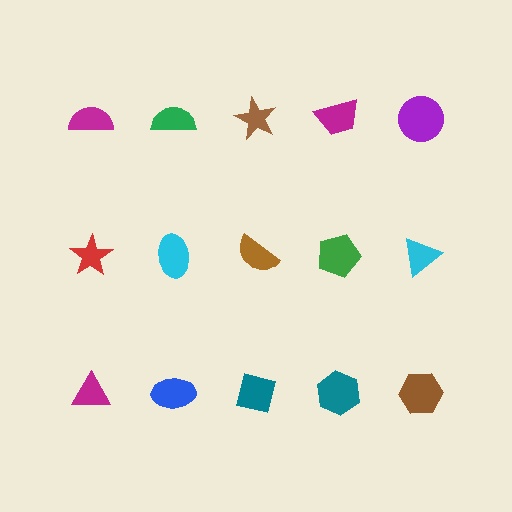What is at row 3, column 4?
A teal hexagon.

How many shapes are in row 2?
5 shapes.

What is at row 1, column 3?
A brown star.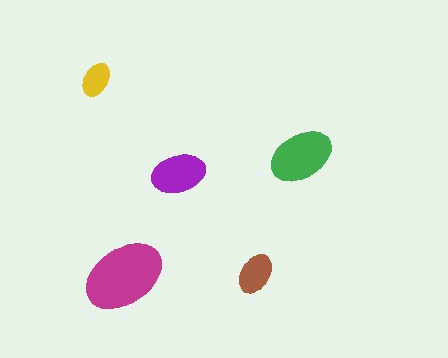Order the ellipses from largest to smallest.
the magenta one, the green one, the purple one, the brown one, the yellow one.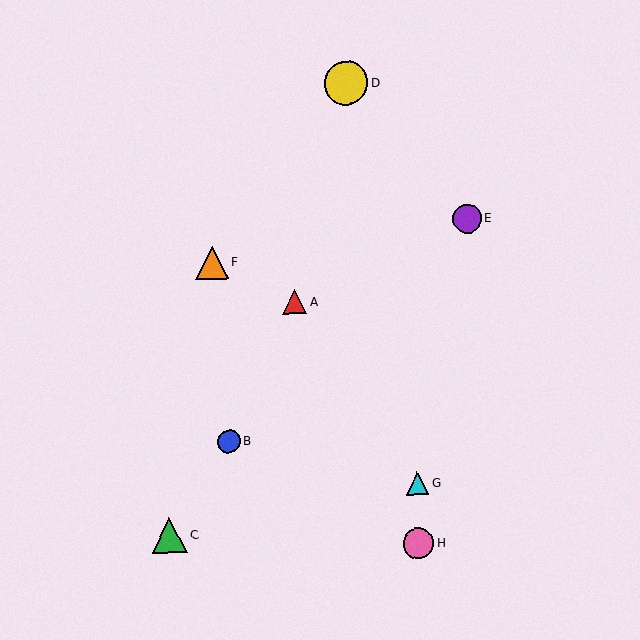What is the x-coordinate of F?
Object F is at x≈212.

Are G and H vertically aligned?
Yes, both are at x≈417.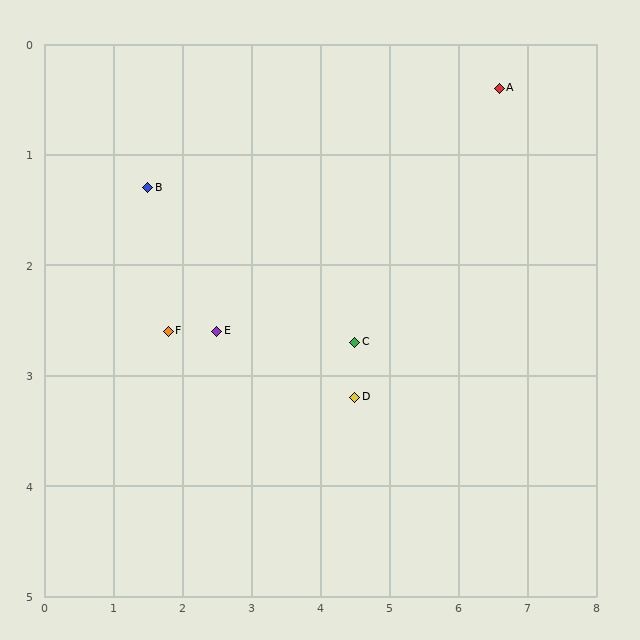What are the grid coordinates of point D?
Point D is at approximately (4.5, 3.2).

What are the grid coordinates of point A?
Point A is at approximately (6.6, 0.4).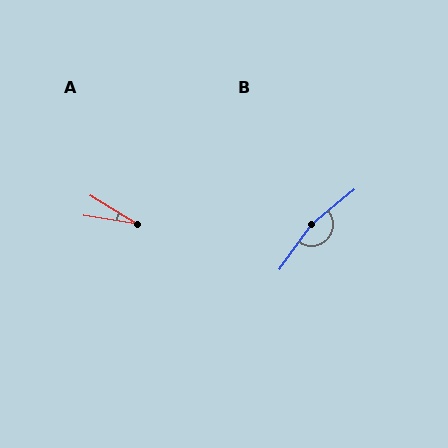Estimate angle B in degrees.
Approximately 165 degrees.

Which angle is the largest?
B, at approximately 165 degrees.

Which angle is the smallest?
A, at approximately 22 degrees.